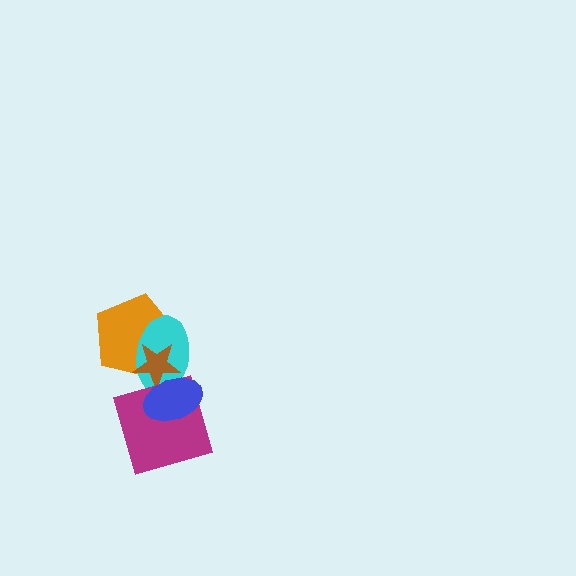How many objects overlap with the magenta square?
2 objects overlap with the magenta square.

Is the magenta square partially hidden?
Yes, it is partially covered by another shape.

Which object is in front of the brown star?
The blue ellipse is in front of the brown star.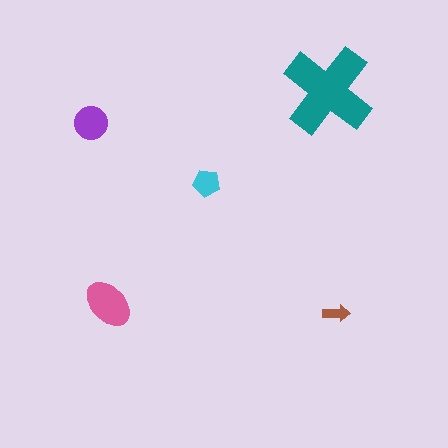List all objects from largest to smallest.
The teal cross, the pink ellipse, the purple circle, the cyan pentagon, the brown arrow.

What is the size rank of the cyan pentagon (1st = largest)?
4th.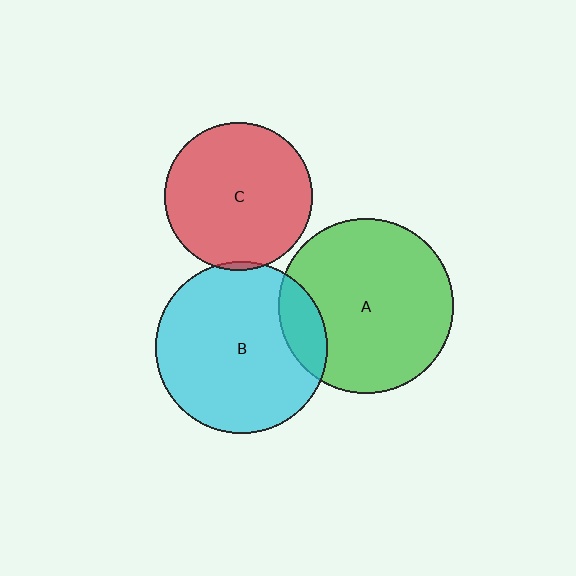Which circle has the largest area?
Circle A (green).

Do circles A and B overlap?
Yes.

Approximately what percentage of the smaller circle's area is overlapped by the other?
Approximately 15%.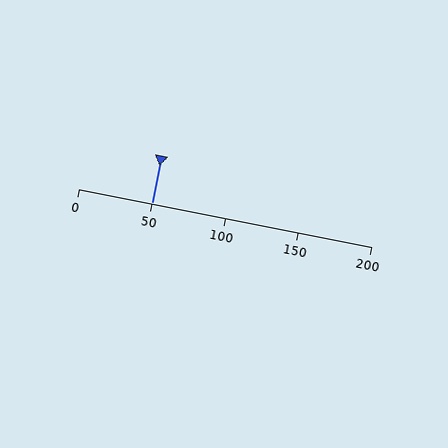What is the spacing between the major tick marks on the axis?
The major ticks are spaced 50 apart.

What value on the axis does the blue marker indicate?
The marker indicates approximately 50.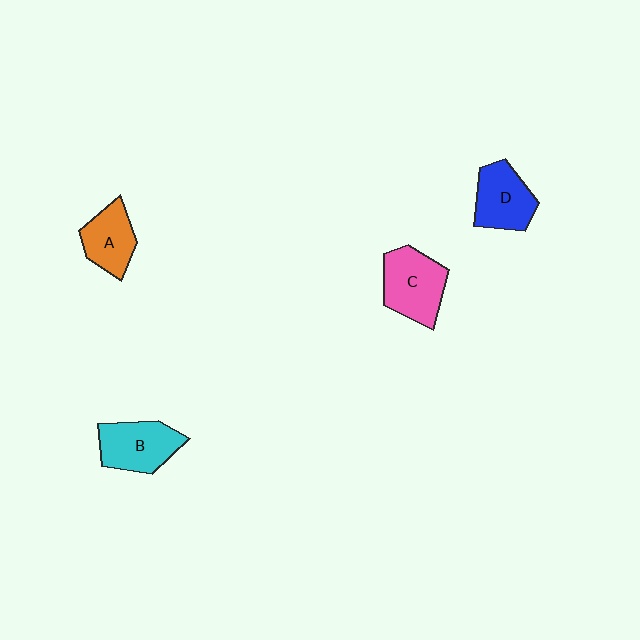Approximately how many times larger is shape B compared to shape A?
Approximately 1.2 times.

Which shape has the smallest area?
Shape A (orange).